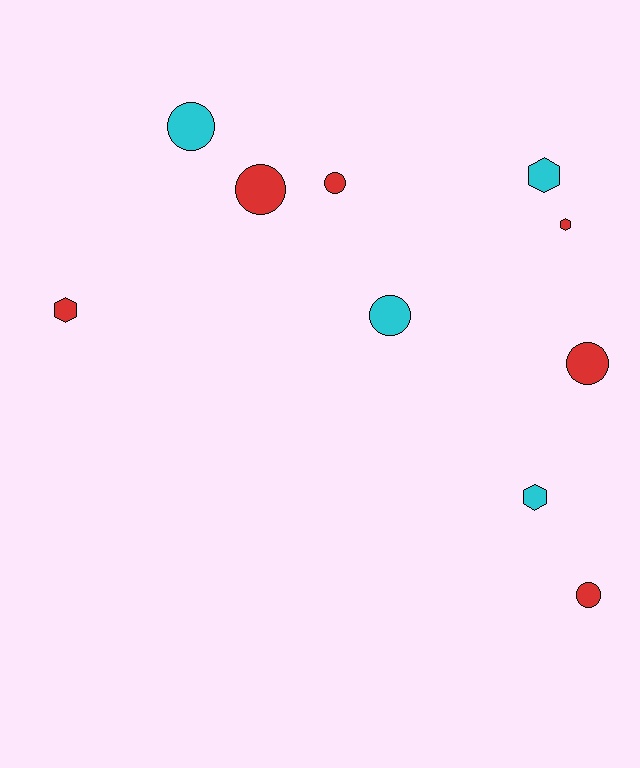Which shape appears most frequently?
Circle, with 6 objects.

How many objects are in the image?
There are 10 objects.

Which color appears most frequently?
Red, with 6 objects.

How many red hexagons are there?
There are 2 red hexagons.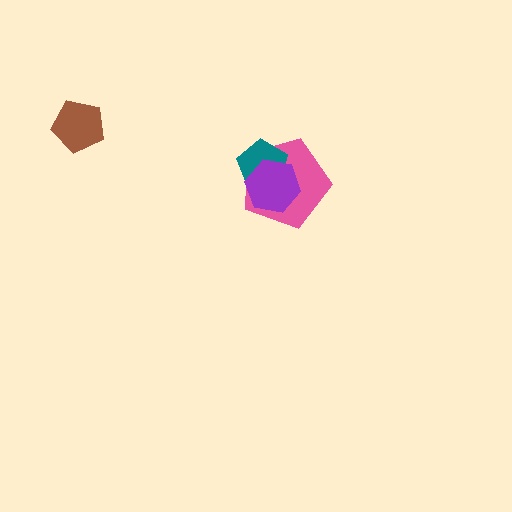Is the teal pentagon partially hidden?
Yes, it is partially covered by another shape.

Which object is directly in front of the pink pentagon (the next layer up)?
The teal pentagon is directly in front of the pink pentagon.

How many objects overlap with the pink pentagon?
2 objects overlap with the pink pentagon.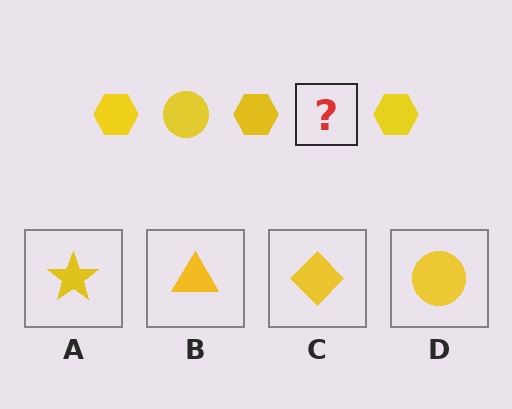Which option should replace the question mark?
Option D.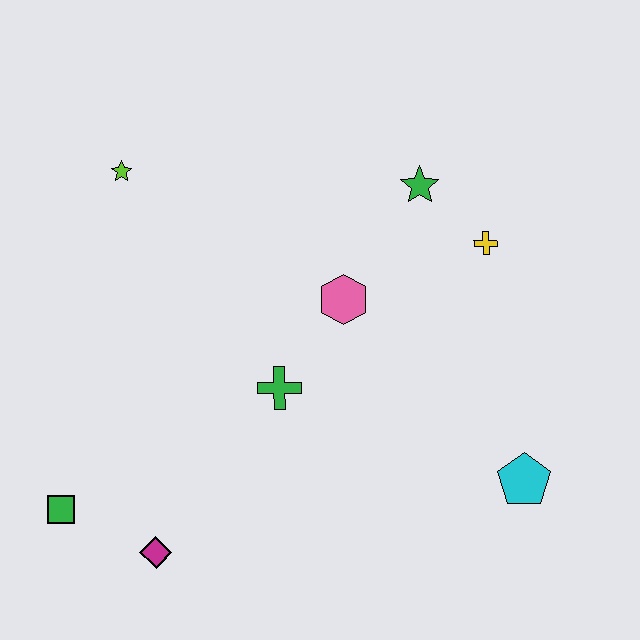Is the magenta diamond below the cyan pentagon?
Yes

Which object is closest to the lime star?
The pink hexagon is closest to the lime star.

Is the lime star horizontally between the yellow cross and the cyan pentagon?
No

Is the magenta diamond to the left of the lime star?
No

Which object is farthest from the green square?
The yellow cross is farthest from the green square.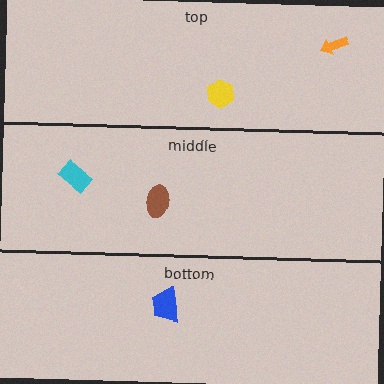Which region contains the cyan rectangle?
The middle region.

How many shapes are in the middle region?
2.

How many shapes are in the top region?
2.